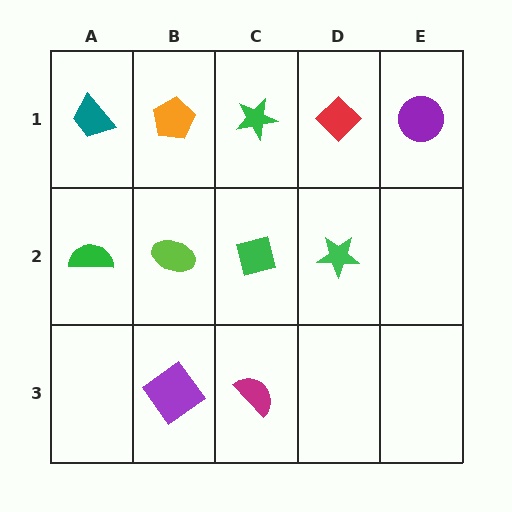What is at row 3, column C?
A magenta semicircle.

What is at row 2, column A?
A green semicircle.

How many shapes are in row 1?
5 shapes.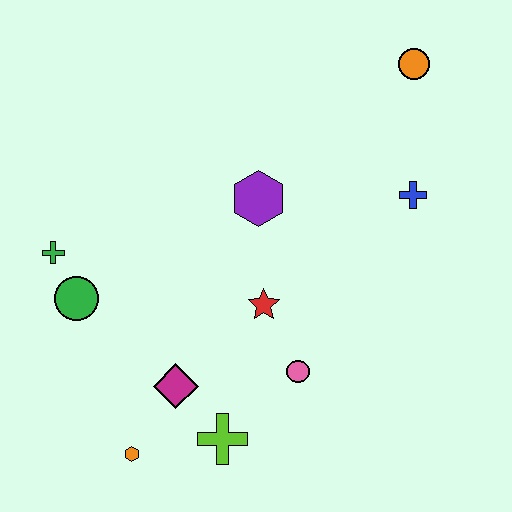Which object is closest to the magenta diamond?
The lime cross is closest to the magenta diamond.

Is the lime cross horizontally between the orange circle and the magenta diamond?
Yes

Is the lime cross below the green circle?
Yes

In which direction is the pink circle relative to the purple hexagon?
The pink circle is below the purple hexagon.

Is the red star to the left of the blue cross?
Yes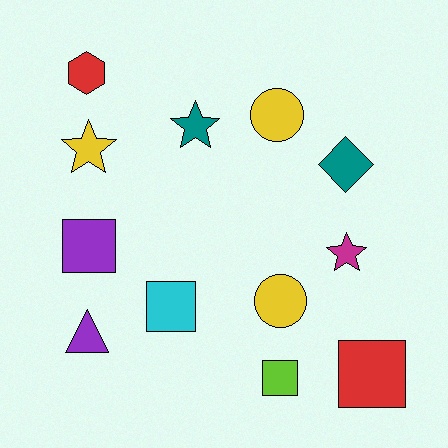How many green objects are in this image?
There are no green objects.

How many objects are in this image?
There are 12 objects.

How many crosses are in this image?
There are no crosses.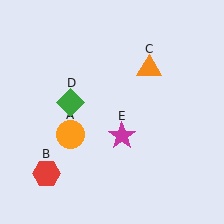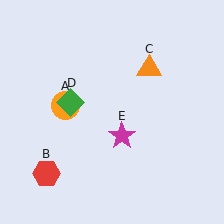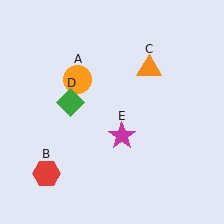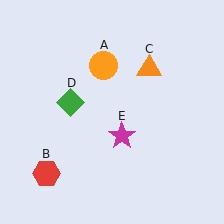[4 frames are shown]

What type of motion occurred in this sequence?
The orange circle (object A) rotated clockwise around the center of the scene.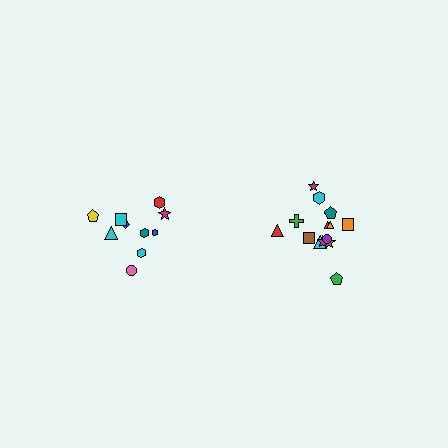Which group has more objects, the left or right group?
The right group.